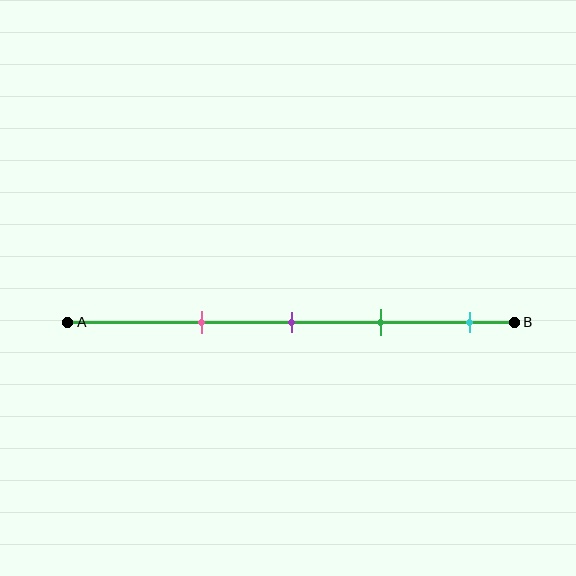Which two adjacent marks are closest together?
The purple and green marks are the closest adjacent pair.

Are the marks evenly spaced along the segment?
Yes, the marks are approximately evenly spaced.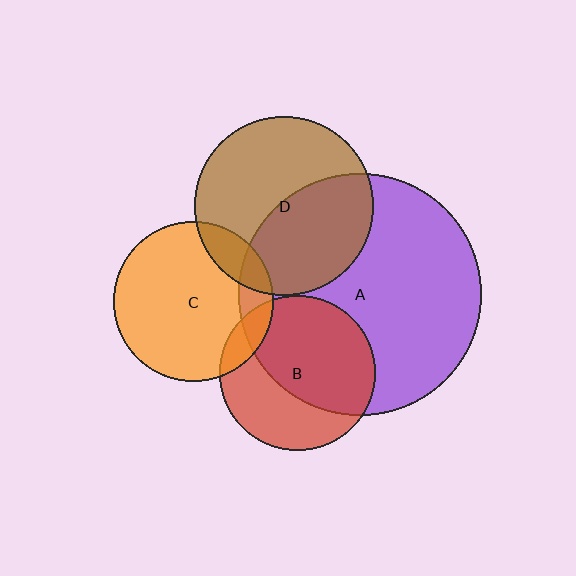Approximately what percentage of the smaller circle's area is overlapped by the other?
Approximately 5%.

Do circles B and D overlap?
Yes.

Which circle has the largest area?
Circle A (purple).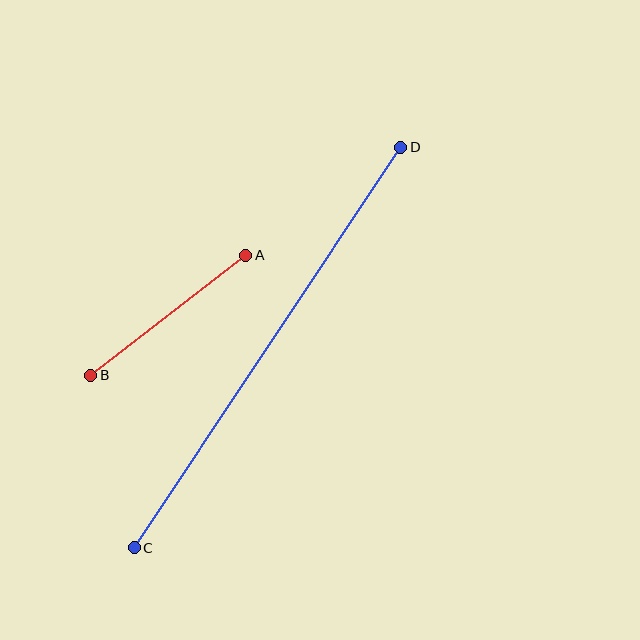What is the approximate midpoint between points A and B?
The midpoint is at approximately (168, 315) pixels.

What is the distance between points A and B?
The distance is approximately 196 pixels.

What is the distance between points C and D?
The distance is approximately 481 pixels.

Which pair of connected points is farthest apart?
Points C and D are farthest apart.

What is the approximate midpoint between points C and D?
The midpoint is at approximately (268, 348) pixels.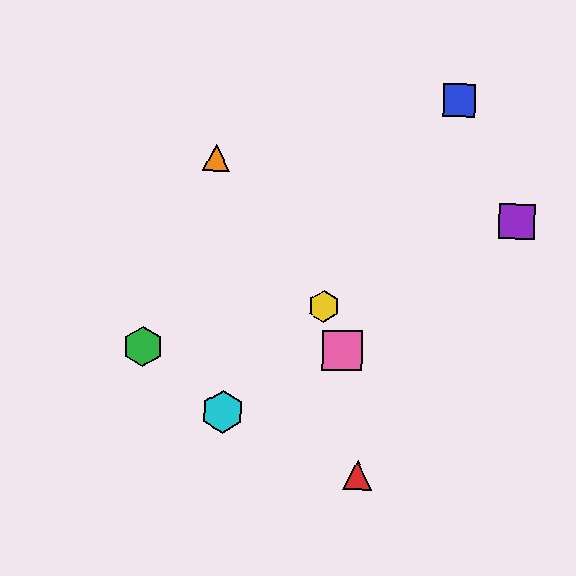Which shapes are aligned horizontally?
The green hexagon, the pink square are aligned horizontally.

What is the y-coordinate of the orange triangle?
The orange triangle is at y≈157.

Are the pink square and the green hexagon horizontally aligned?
Yes, both are at y≈350.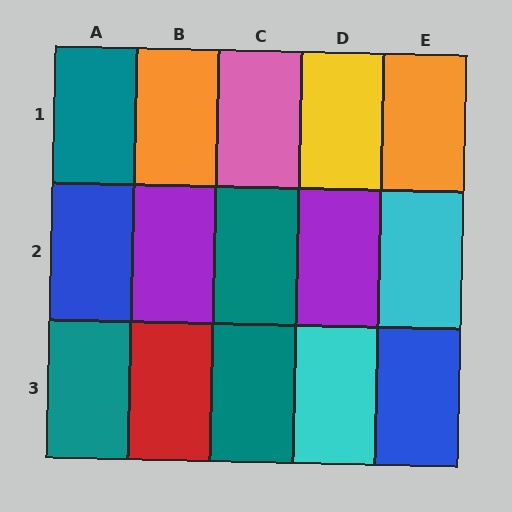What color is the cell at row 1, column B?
Orange.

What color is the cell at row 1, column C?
Pink.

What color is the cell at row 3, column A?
Teal.